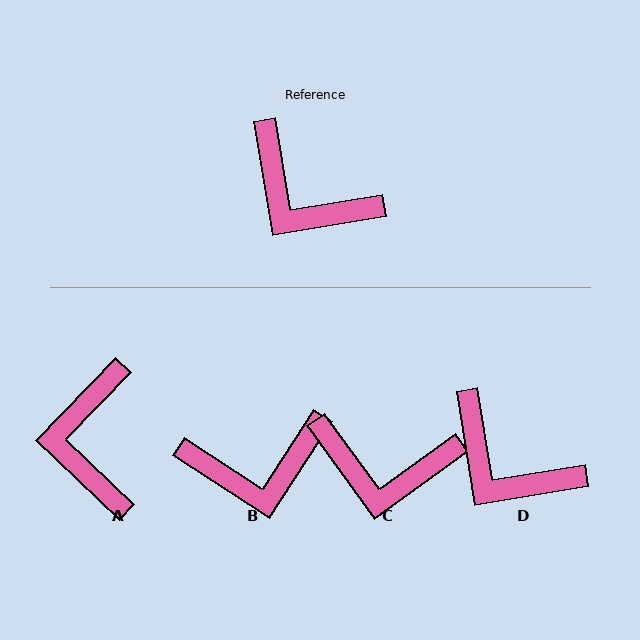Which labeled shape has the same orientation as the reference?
D.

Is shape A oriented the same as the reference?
No, it is off by about 53 degrees.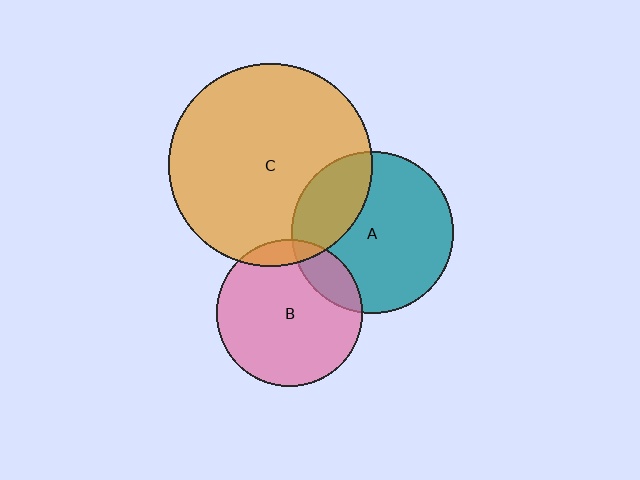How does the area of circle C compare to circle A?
Approximately 1.6 times.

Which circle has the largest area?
Circle C (orange).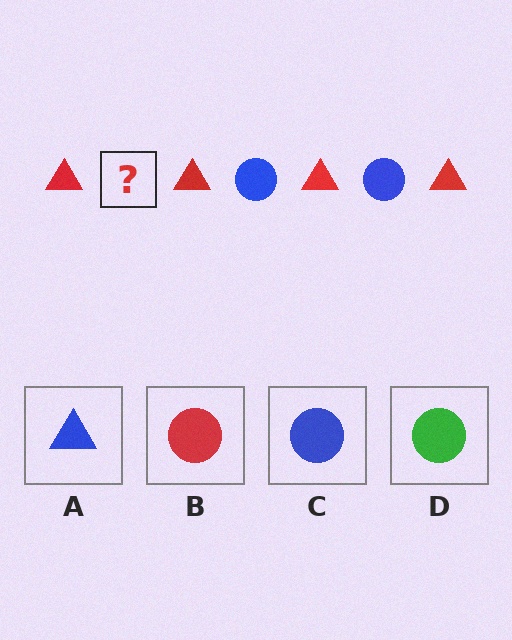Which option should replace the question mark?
Option C.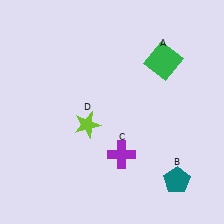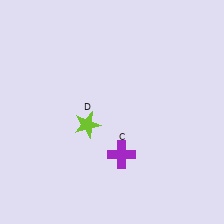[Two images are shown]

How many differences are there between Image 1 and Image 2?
There are 2 differences between the two images.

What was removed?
The green square (A), the teal pentagon (B) were removed in Image 2.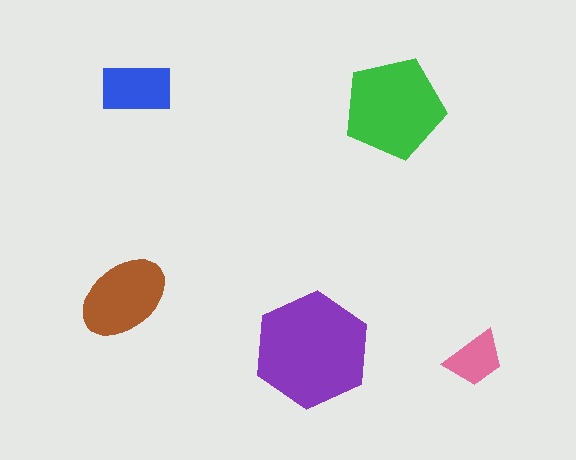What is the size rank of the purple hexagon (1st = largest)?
1st.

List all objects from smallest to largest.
The pink trapezoid, the blue rectangle, the brown ellipse, the green pentagon, the purple hexagon.